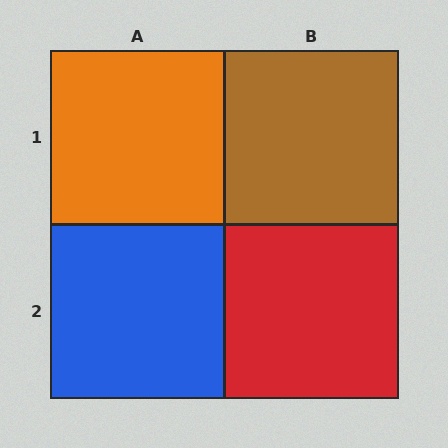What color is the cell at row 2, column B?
Red.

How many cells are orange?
1 cell is orange.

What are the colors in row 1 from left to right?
Orange, brown.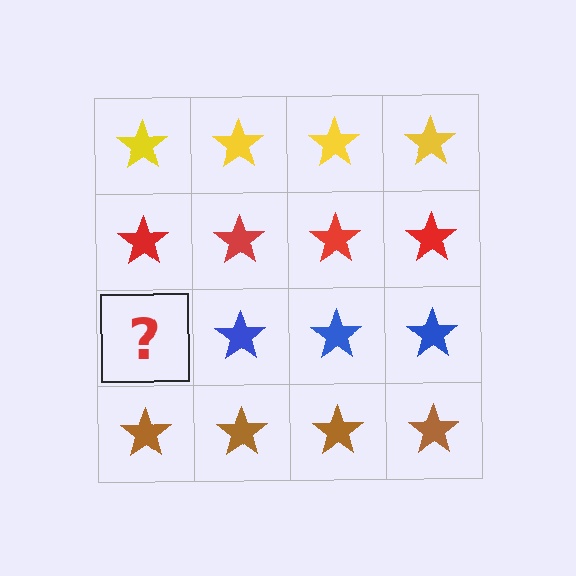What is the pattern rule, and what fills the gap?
The rule is that each row has a consistent color. The gap should be filled with a blue star.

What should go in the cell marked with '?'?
The missing cell should contain a blue star.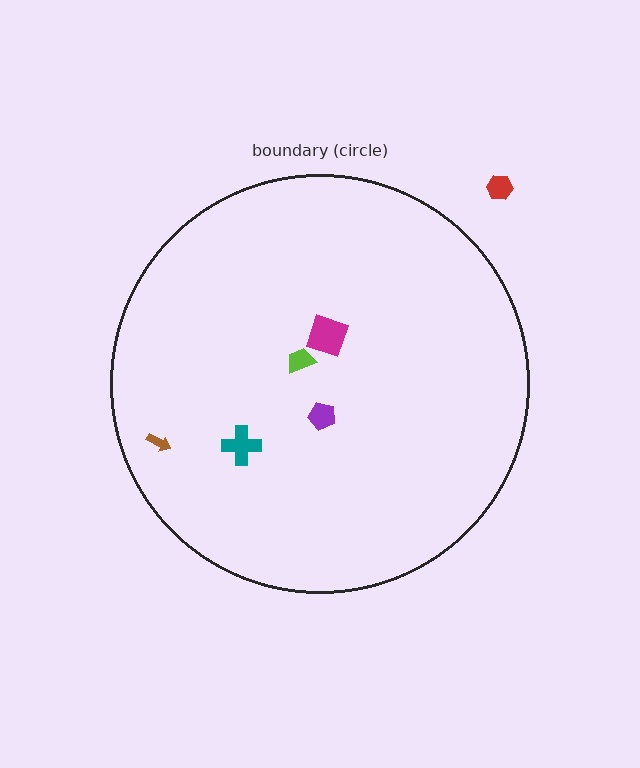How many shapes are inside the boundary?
5 inside, 1 outside.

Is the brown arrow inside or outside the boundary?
Inside.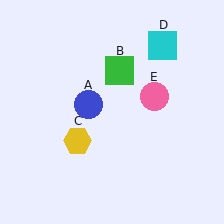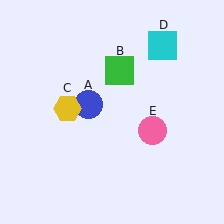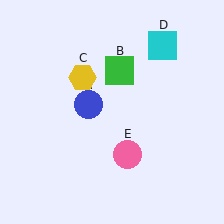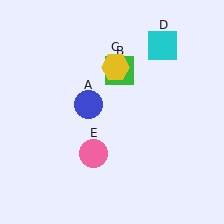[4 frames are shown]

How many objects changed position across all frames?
2 objects changed position: yellow hexagon (object C), pink circle (object E).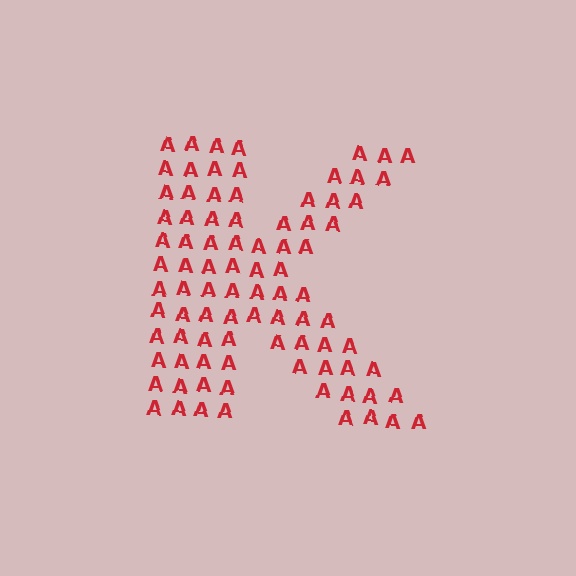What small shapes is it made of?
It is made of small letter A's.